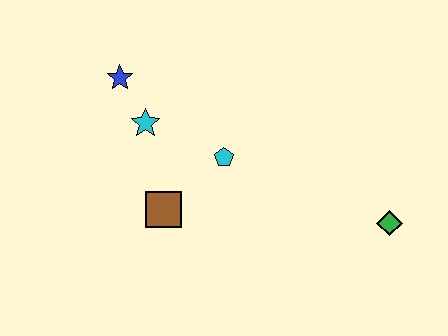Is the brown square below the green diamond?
No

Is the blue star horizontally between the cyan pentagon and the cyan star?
No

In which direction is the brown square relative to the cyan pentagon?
The brown square is to the left of the cyan pentagon.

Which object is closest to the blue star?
The cyan star is closest to the blue star.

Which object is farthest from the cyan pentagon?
The green diamond is farthest from the cyan pentagon.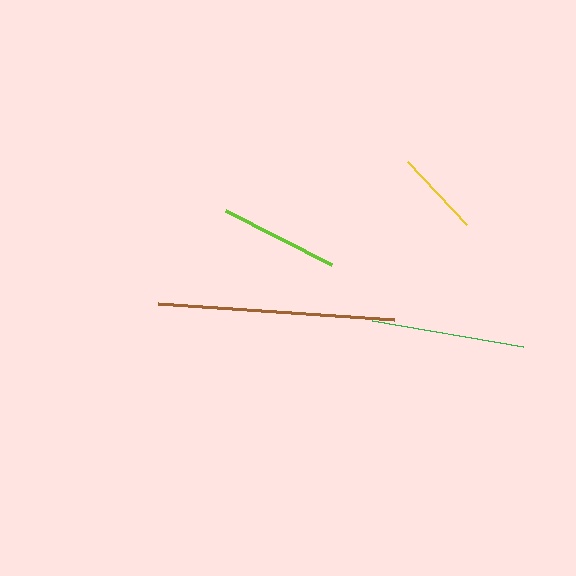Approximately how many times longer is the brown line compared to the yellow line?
The brown line is approximately 2.7 times the length of the yellow line.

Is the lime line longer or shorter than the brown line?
The brown line is longer than the lime line.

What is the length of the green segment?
The green segment is approximately 153 pixels long.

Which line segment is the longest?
The brown line is the longest at approximately 237 pixels.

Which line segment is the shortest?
The yellow line is the shortest at approximately 87 pixels.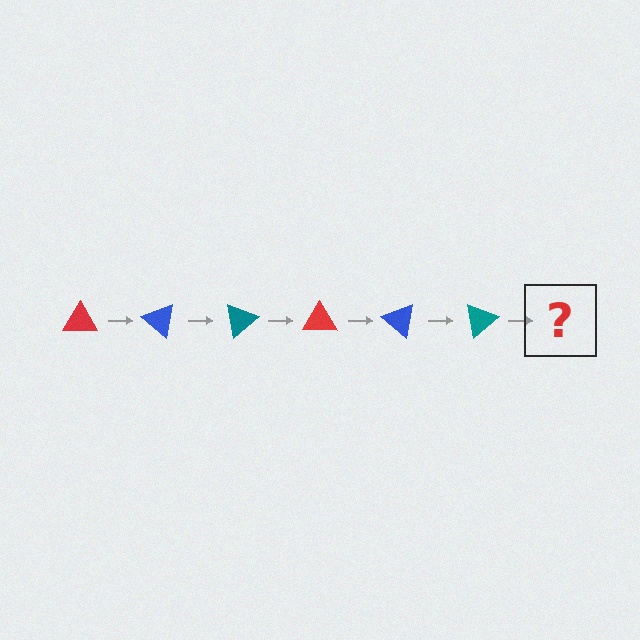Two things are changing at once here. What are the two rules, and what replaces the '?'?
The two rules are that it rotates 40 degrees each step and the color cycles through red, blue, and teal. The '?' should be a red triangle, rotated 240 degrees from the start.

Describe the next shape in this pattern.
It should be a red triangle, rotated 240 degrees from the start.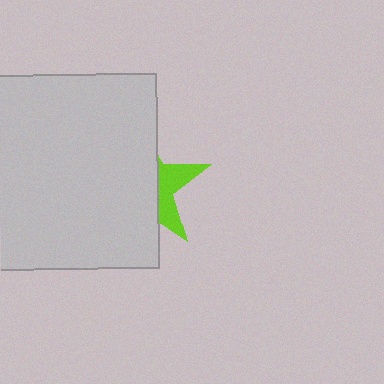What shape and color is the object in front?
The object in front is a light gray square.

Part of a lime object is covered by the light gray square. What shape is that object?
It is a star.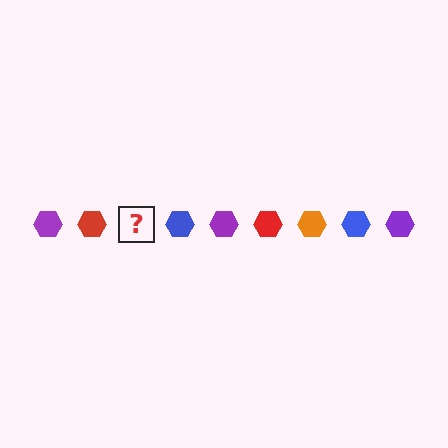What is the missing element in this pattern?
The missing element is an orange hexagon.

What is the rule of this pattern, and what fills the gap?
The rule is that the pattern cycles through purple, red, orange, blue hexagons. The gap should be filled with an orange hexagon.